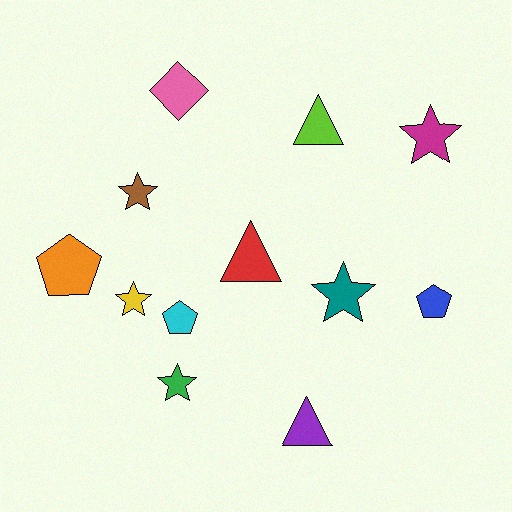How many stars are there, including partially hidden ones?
There are 5 stars.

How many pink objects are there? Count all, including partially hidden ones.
There is 1 pink object.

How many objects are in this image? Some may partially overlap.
There are 12 objects.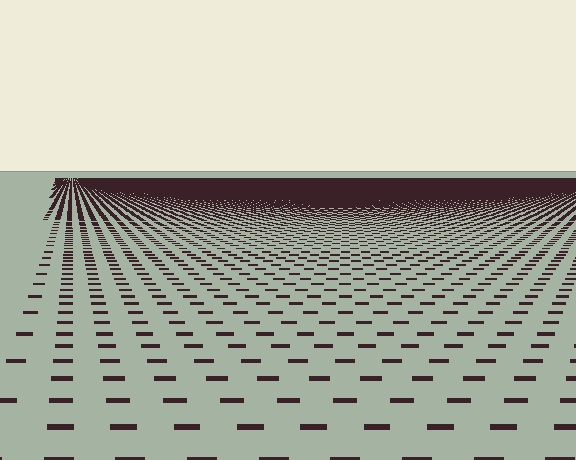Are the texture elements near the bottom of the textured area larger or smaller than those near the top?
Larger. Near the bottom, elements are closer to the viewer and appear at a bigger on-screen size.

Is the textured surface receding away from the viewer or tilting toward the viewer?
The surface is receding away from the viewer. Texture elements get smaller and denser toward the top.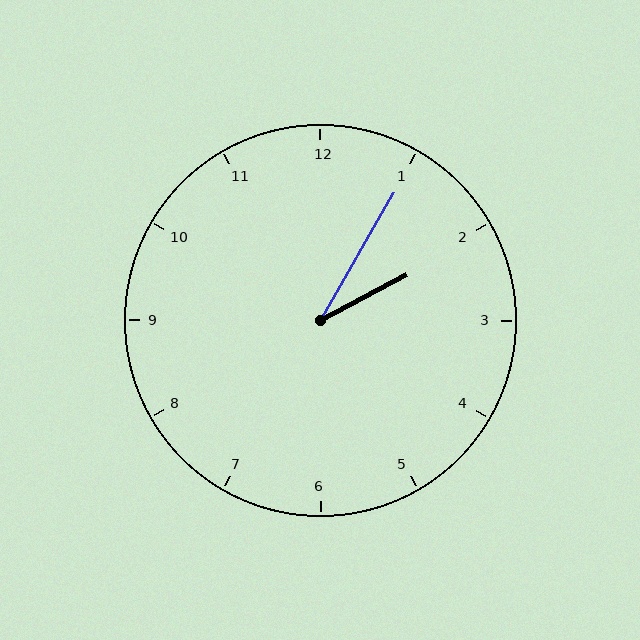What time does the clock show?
2:05.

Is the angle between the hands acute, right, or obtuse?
It is acute.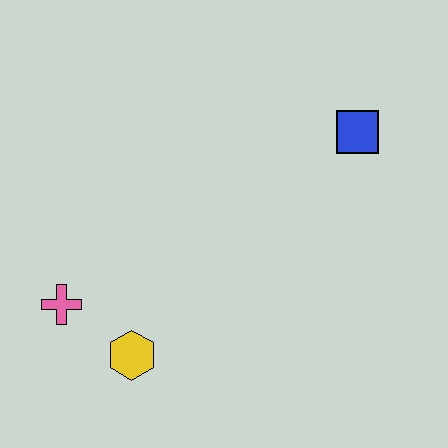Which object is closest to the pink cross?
The yellow hexagon is closest to the pink cross.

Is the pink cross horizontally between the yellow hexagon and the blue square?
No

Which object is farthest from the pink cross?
The blue square is farthest from the pink cross.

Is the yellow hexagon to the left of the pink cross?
No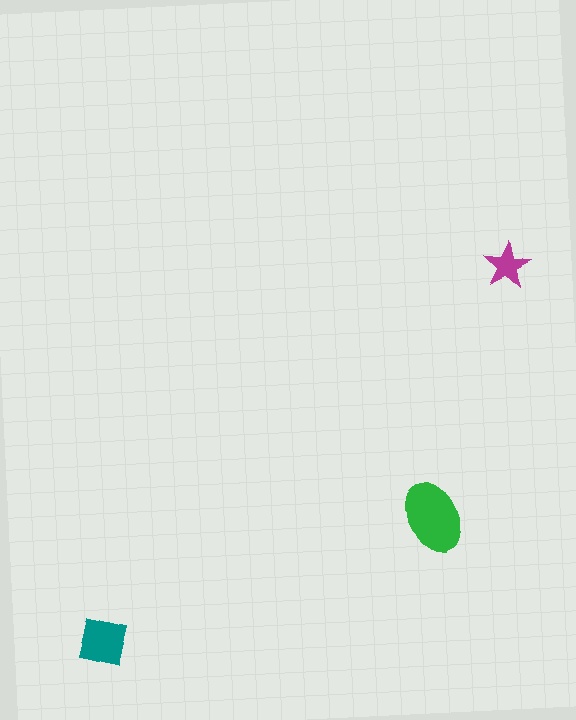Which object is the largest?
The green ellipse.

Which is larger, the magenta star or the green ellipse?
The green ellipse.